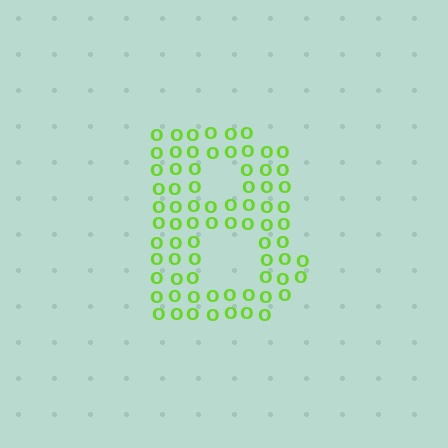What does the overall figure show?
The overall figure shows the letter B.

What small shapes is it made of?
It is made of small letter O's.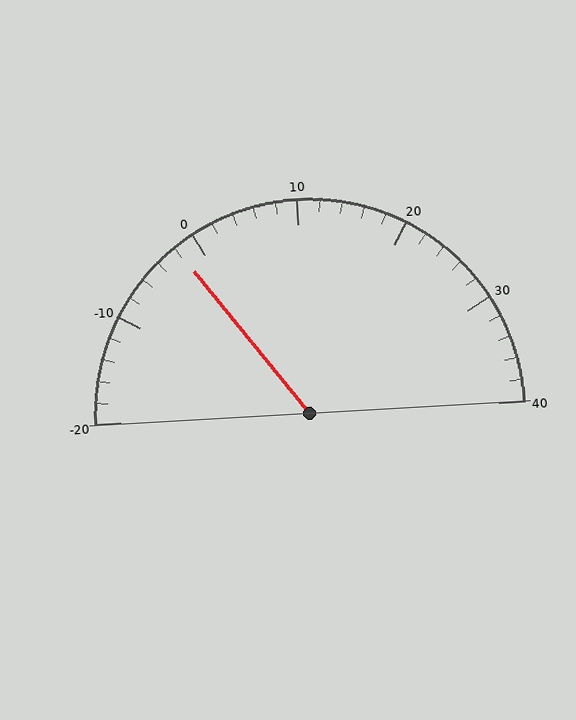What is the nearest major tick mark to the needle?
The nearest major tick mark is 0.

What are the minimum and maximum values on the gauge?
The gauge ranges from -20 to 40.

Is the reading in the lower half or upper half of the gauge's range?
The reading is in the lower half of the range (-20 to 40).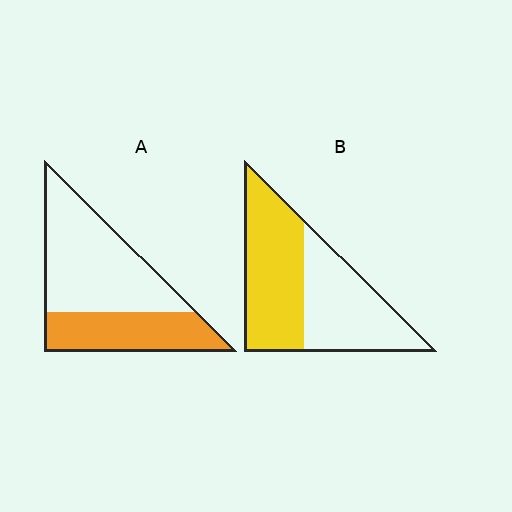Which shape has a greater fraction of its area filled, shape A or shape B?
Shape B.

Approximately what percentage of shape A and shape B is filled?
A is approximately 35% and B is approximately 50%.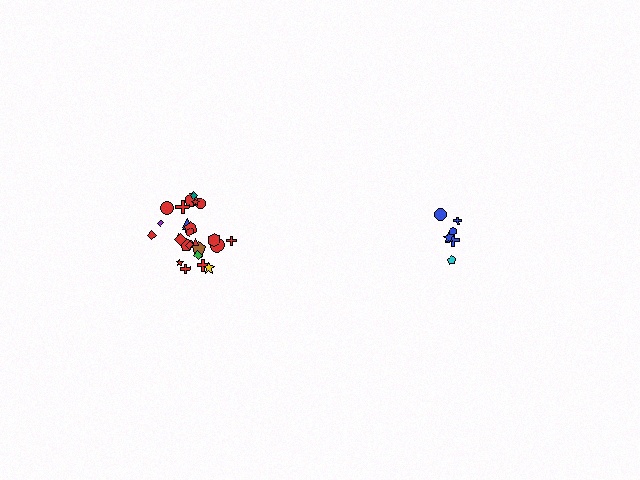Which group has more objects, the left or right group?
The left group.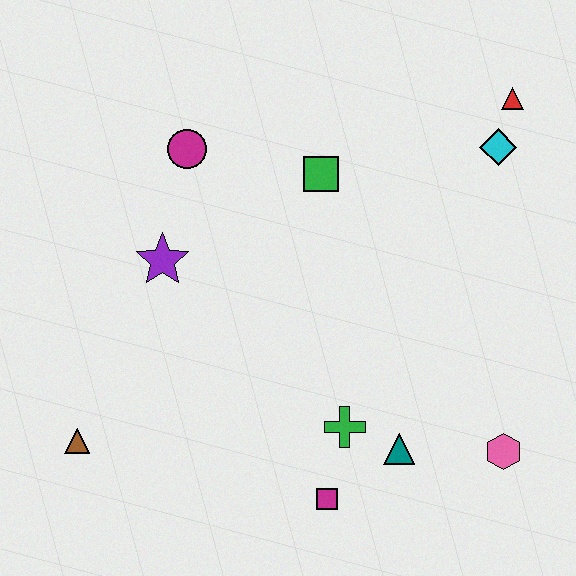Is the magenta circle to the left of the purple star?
No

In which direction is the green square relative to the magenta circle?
The green square is to the right of the magenta circle.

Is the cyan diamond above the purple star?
Yes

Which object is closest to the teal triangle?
The green cross is closest to the teal triangle.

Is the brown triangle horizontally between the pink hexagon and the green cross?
No